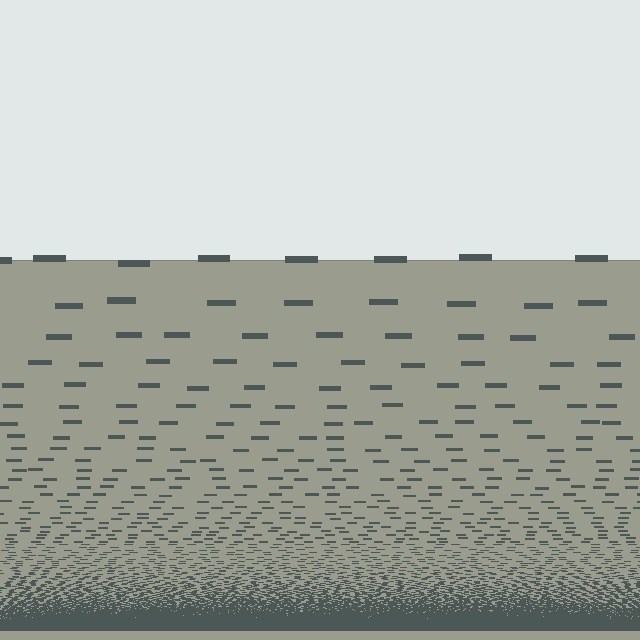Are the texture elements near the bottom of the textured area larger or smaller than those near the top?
Smaller. The gradient is inverted — elements near the bottom are smaller and denser.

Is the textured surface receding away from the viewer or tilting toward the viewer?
The surface appears to tilt toward the viewer. Texture elements get larger and sparser toward the top.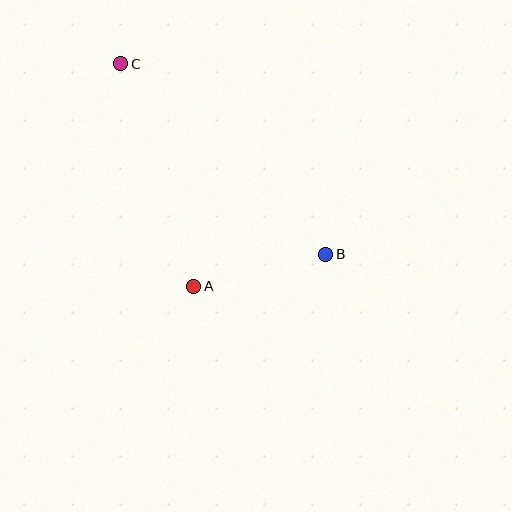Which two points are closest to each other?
Points A and B are closest to each other.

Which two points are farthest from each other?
Points B and C are farthest from each other.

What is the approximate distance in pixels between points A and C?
The distance between A and C is approximately 234 pixels.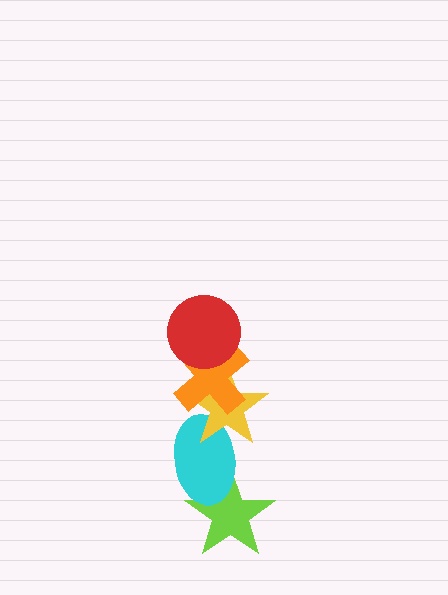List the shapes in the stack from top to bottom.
From top to bottom: the red circle, the orange cross, the yellow star, the cyan ellipse, the lime star.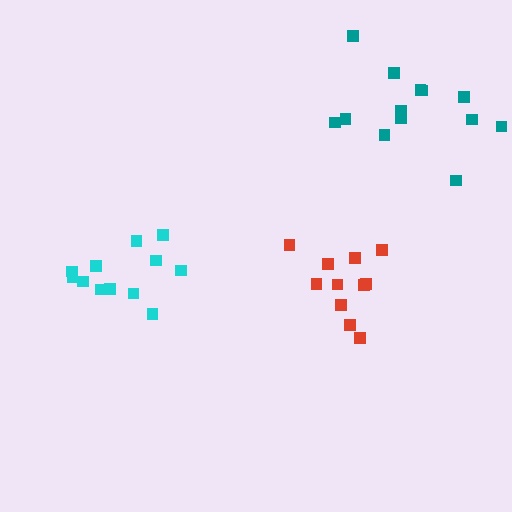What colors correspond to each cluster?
The clusters are colored: red, cyan, teal.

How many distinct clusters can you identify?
There are 3 distinct clusters.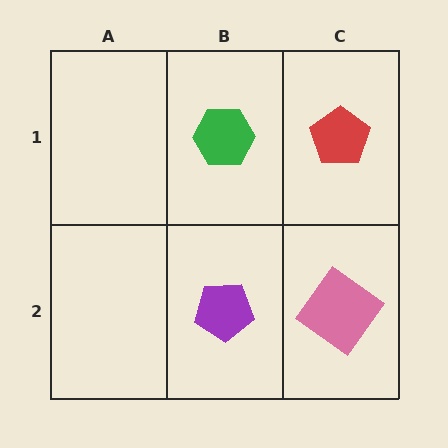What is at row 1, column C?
A red pentagon.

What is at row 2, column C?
A pink diamond.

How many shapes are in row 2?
2 shapes.